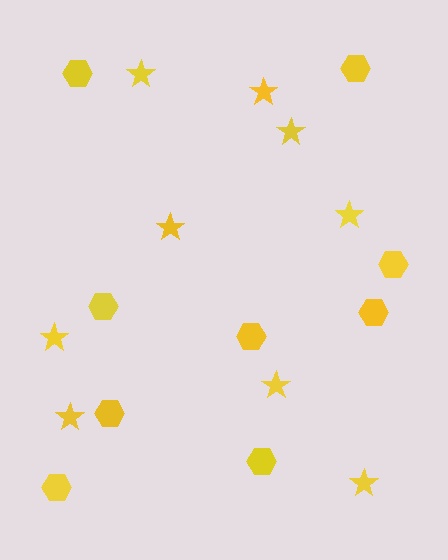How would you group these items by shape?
There are 2 groups: one group of stars (9) and one group of hexagons (9).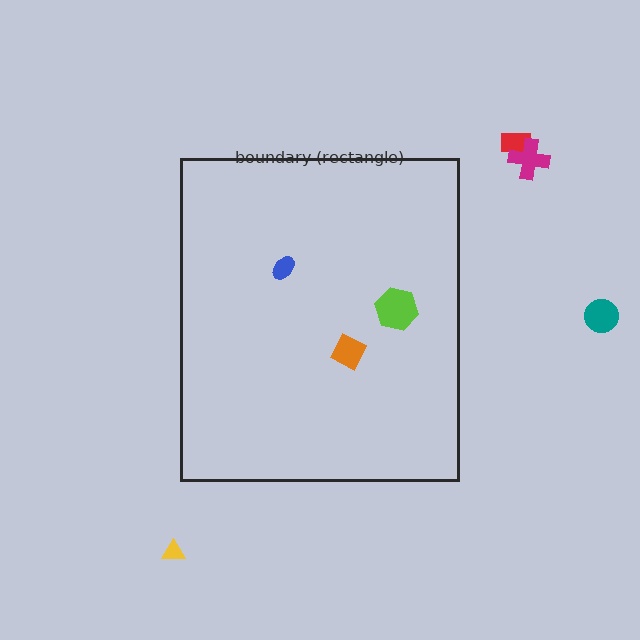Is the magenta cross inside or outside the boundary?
Outside.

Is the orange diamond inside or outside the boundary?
Inside.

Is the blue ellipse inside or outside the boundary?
Inside.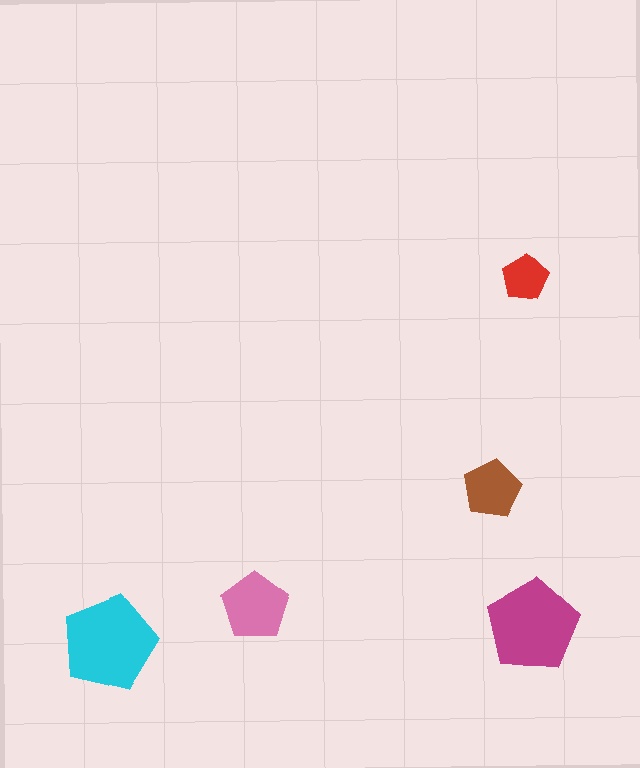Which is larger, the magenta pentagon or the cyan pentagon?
The cyan one.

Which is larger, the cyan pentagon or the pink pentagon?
The cyan one.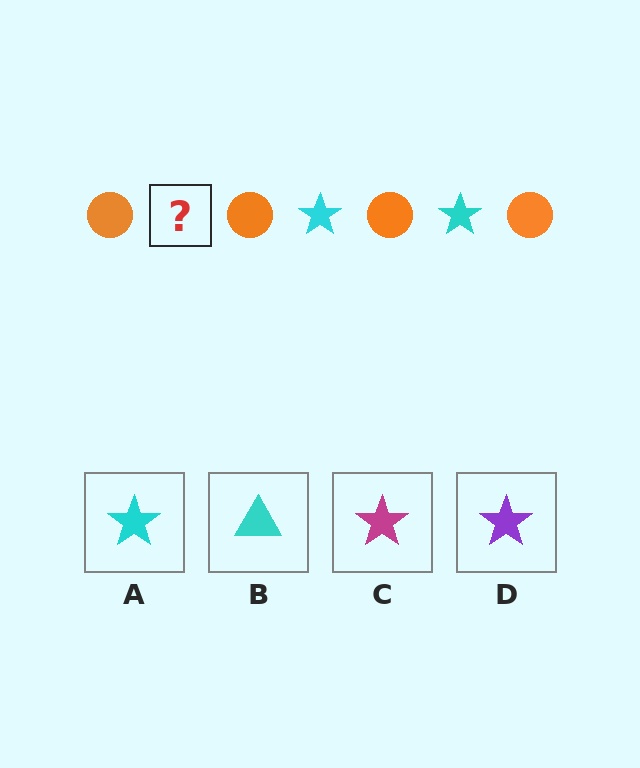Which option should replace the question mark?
Option A.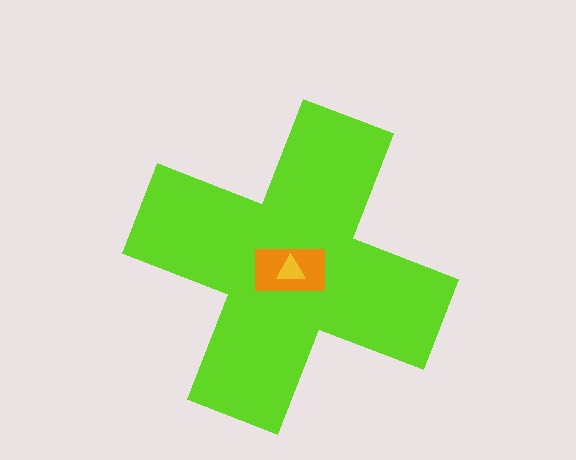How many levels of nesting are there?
3.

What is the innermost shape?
The yellow triangle.